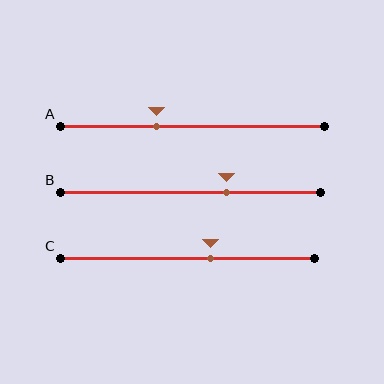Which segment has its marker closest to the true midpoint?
Segment C has its marker closest to the true midpoint.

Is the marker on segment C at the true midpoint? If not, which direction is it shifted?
No, the marker on segment C is shifted to the right by about 9% of the segment length.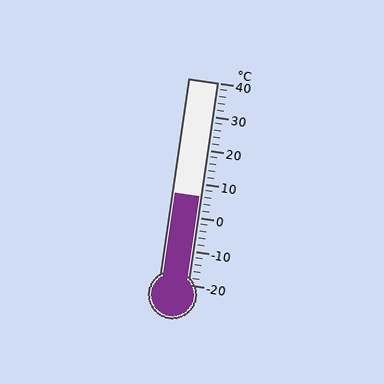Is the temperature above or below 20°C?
The temperature is below 20°C.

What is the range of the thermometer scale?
The thermometer scale ranges from -20°C to 40°C.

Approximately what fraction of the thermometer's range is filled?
The thermometer is filled to approximately 45% of its range.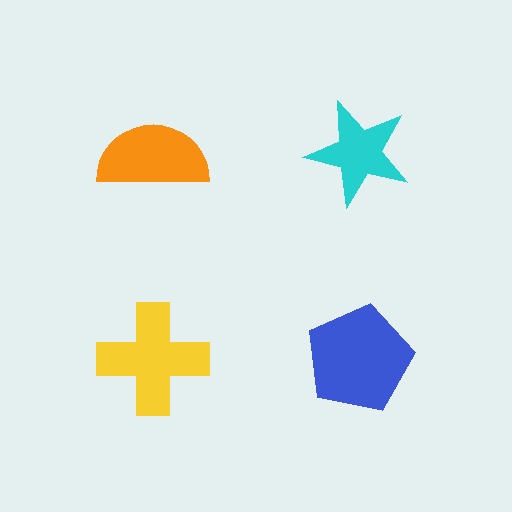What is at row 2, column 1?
A yellow cross.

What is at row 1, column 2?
A cyan star.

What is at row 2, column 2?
A blue pentagon.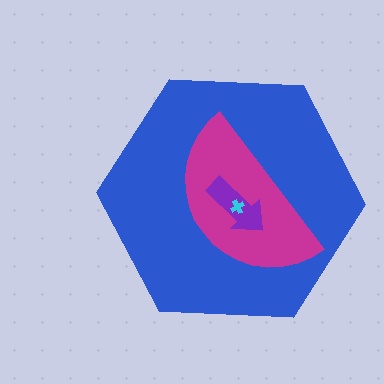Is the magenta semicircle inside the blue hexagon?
Yes.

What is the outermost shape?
The blue hexagon.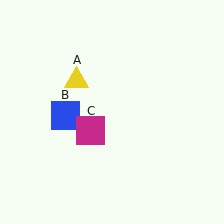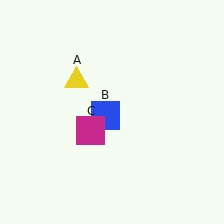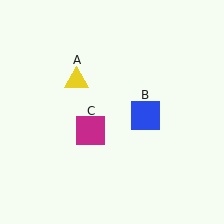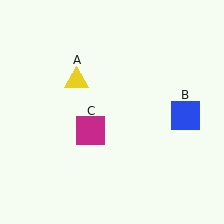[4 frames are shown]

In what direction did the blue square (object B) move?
The blue square (object B) moved right.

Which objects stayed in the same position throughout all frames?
Yellow triangle (object A) and magenta square (object C) remained stationary.